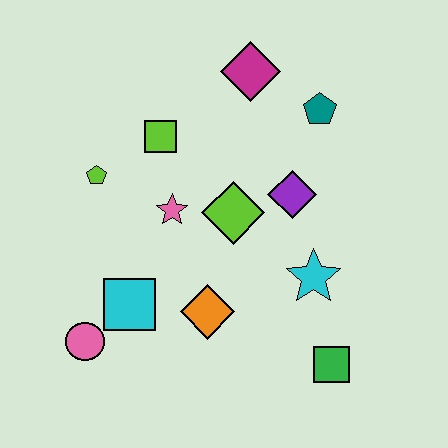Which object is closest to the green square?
The cyan star is closest to the green square.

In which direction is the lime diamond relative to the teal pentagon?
The lime diamond is below the teal pentagon.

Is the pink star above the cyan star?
Yes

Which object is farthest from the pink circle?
The teal pentagon is farthest from the pink circle.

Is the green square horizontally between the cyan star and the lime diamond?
No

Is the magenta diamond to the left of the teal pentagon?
Yes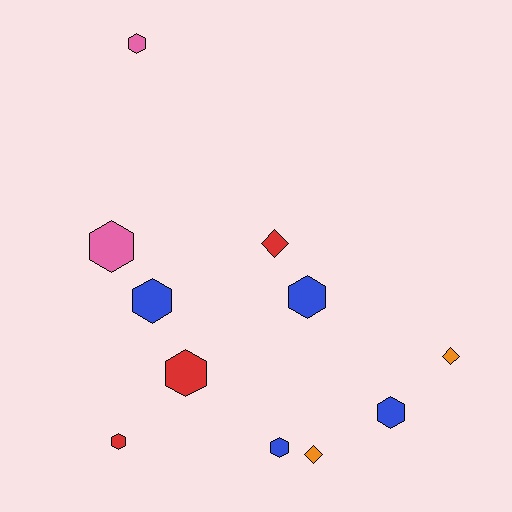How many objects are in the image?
There are 11 objects.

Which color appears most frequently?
Blue, with 4 objects.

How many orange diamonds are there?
There are 2 orange diamonds.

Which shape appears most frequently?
Hexagon, with 8 objects.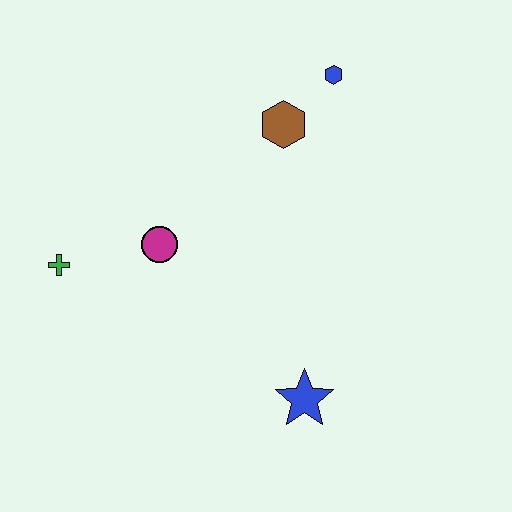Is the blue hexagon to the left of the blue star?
No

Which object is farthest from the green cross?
The blue hexagon is farthest from the green cross.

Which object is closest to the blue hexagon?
The brown hexagon is closest to the blue hexagon.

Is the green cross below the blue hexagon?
Yes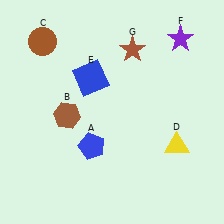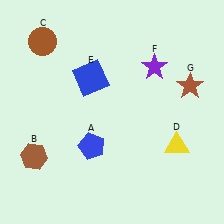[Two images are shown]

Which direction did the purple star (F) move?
The purple star (F) moved down.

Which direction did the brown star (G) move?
The brown star (G) moved right.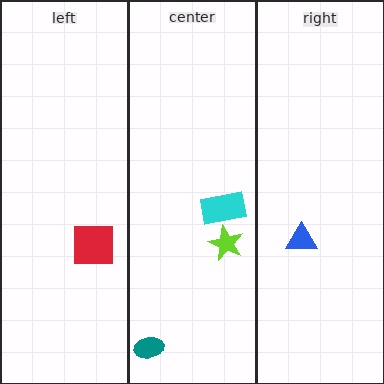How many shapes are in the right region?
1.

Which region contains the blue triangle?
The right region.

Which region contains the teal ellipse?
The center region.